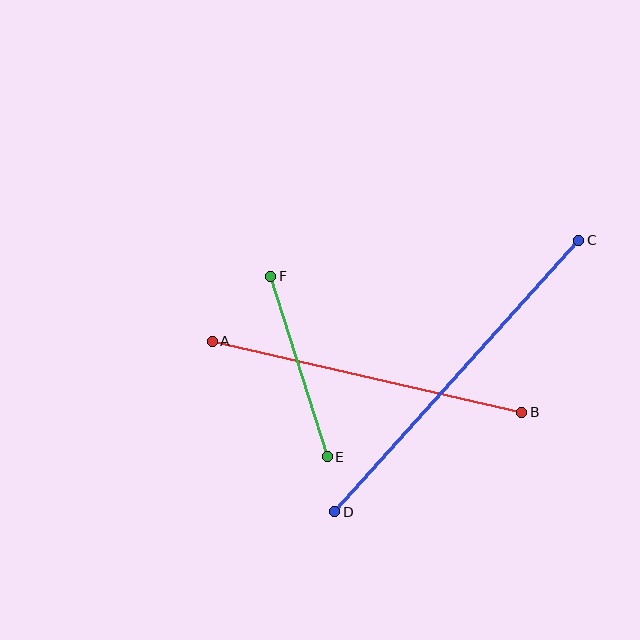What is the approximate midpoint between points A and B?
The midpoint is at approximately (367, 377) pixels.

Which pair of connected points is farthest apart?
Points C and D are farthest apart.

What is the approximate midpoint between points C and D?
The midpoint is at approximately (457, 376) pixels.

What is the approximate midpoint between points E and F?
The midpoint is at approximately (299, 367) pixels.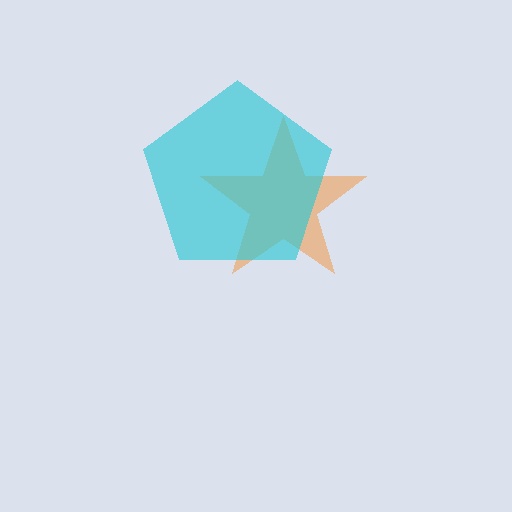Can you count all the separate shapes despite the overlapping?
Yes, there are 2 separate shapes.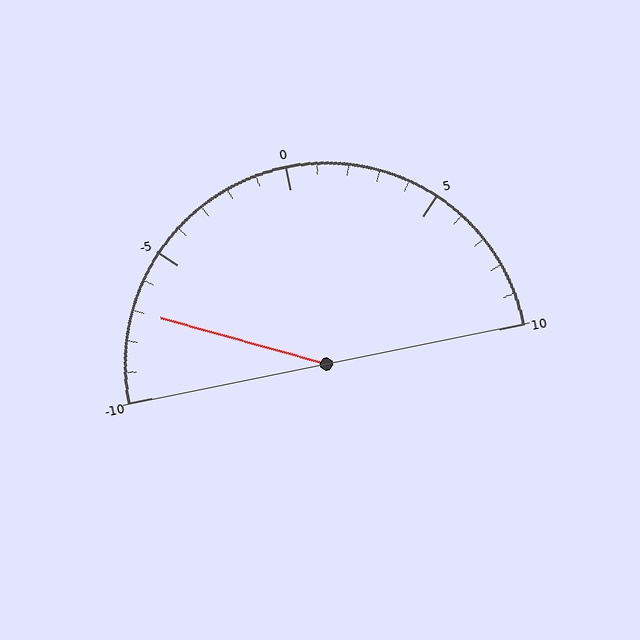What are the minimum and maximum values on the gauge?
The gauge ranges from -10 to 10.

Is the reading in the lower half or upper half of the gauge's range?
The reading is in the lower half of the range (-10 to 10).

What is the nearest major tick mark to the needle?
The nearest major tick mark is -5.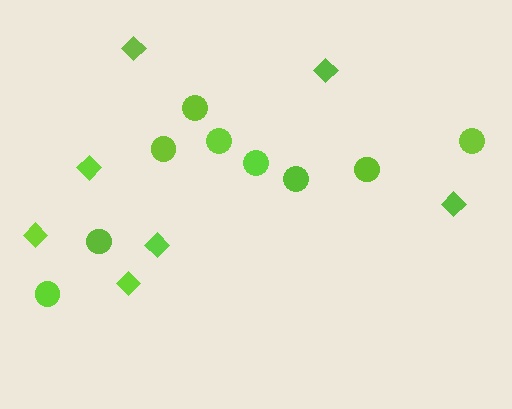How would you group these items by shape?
There are 2 groups: one group of circles (9) and one group of diamonds (7).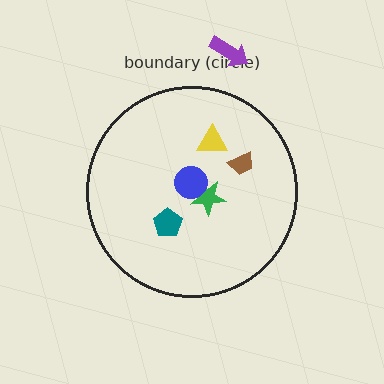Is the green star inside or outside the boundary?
Inside.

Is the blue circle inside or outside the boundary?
Inside.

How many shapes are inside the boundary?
5 inside, 1 outside.